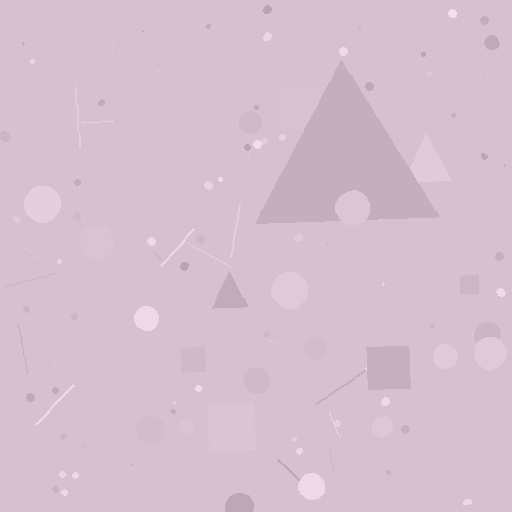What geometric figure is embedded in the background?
A triangle is embedded in the background.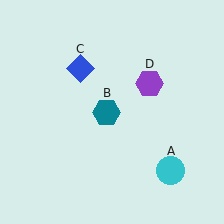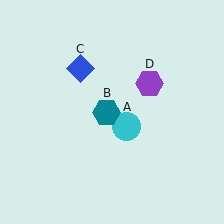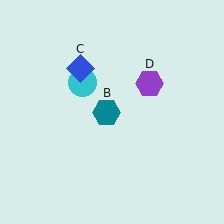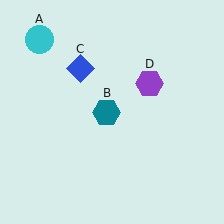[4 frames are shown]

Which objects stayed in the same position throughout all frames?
Teal hexagon (object B) and blue diamond (object C) and purple hexagon (object D) remained stationary.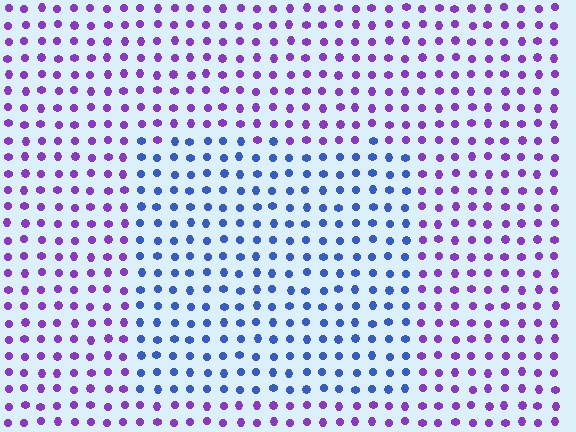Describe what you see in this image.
The image is filled with small purple elements in a uniform arrangement. A rectangle-shaped region is visible where the elements are tinted to a slightly different hue, forming a subtle color boundary.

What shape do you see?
I see a rectangle.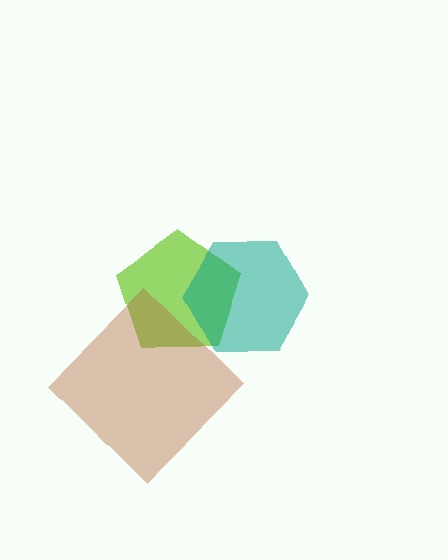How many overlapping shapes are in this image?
There are 3 overlapping shapes in the image.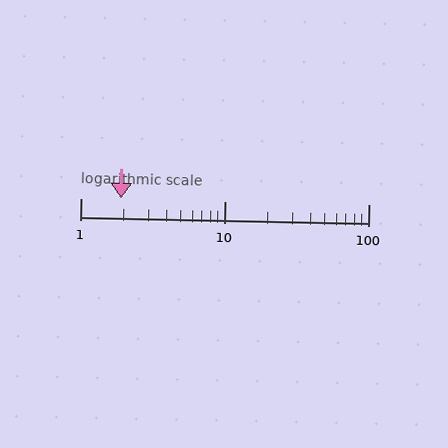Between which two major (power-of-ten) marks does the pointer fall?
The pointer is between 1 and 10.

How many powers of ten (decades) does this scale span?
The scale spans 2 decades, from 1 to 100.